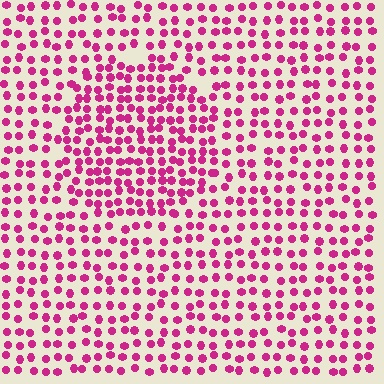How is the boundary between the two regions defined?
The boundary is defined by a change in element density (approximately 1.6x ratio). All elements are the same color, size, and shape.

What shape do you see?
I see a circle.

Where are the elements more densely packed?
The elements are more densely packed inside the circle boundary.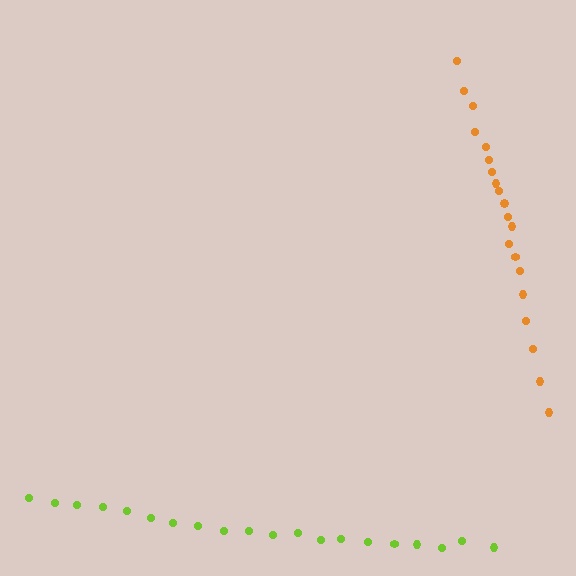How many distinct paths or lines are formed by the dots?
There are 2 distinct paths.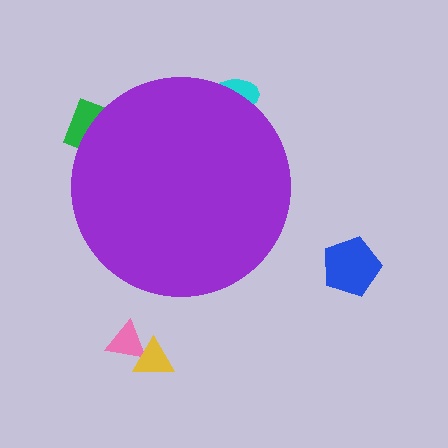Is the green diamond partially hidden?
Yes, the green diamond is partially hidden behind the purple circle.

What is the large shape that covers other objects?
A purple circle.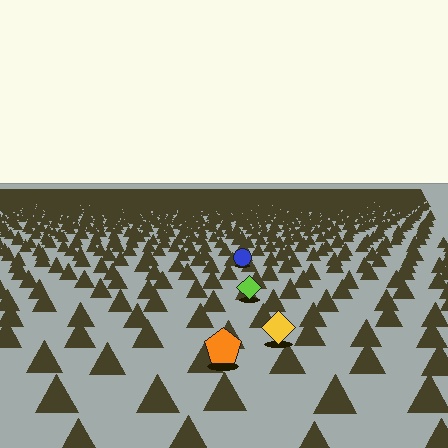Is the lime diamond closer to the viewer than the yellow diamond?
No. The yellow diamond is closer — you can tell from the texture gradient: the ground texture is coarser near it.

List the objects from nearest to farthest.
From nearest to farthest: the orange pentagon, the yellow diamond, the lime diamond, the blue circle.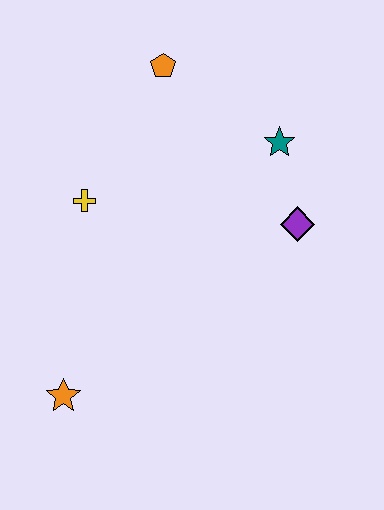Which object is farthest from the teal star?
The orange star is farthest from the teal star.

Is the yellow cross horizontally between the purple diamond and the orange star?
Yes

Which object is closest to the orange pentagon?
The teal star is closest to the orange pentagon.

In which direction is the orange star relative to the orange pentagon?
The orange star is below the orange pentagon.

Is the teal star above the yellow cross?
Yes